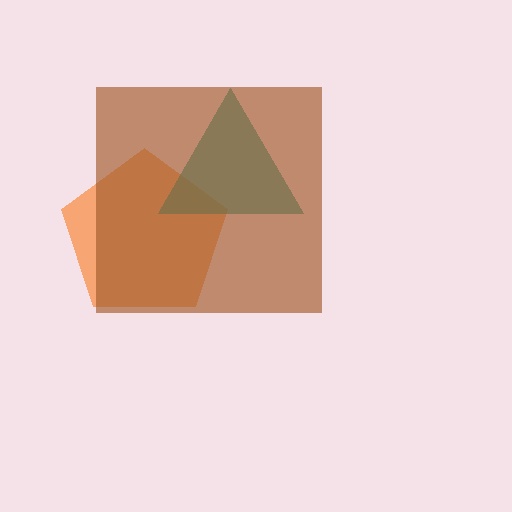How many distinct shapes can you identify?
There are 3 distinct shapes: an orange pentagon, a teal triangle, a brown square.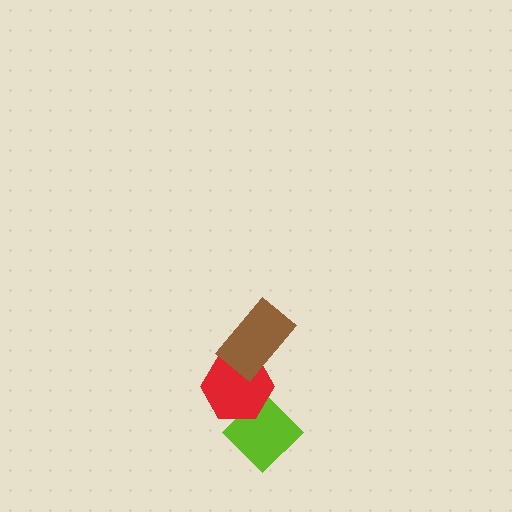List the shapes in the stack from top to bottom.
From top to bottom: the brown rectangle, the red hexagon, the lime diamond.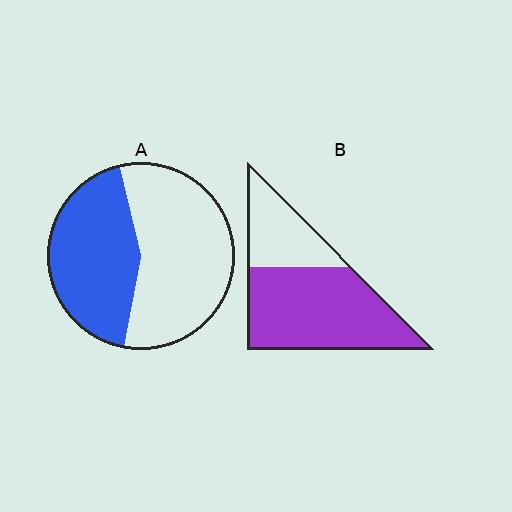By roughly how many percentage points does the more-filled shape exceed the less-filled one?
By roughly 25 percentage points (B over A).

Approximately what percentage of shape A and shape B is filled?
A is approximately 45% and B is approximately 70%.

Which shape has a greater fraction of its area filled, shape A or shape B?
Shape B.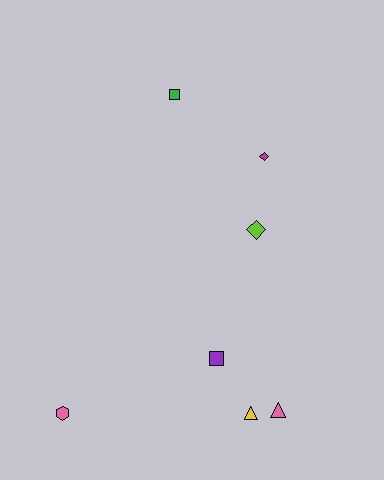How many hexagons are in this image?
There is 1 hexagon.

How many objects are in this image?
There are 7 objects.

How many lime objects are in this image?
There is 1 lime object.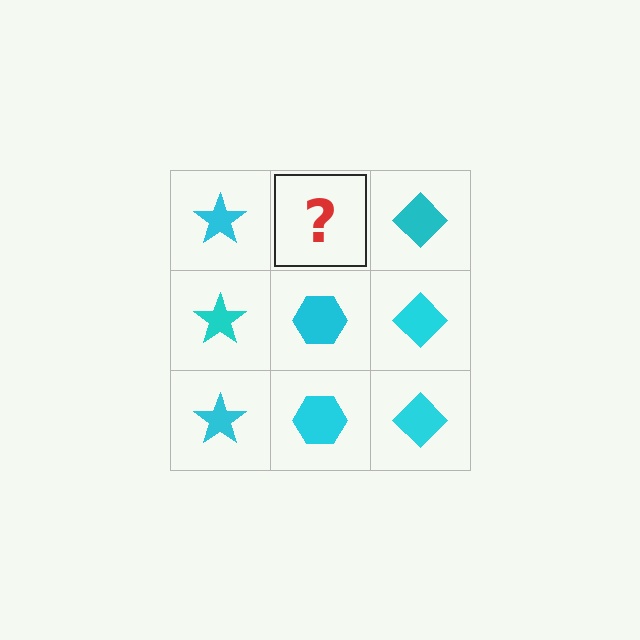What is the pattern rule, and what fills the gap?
The rule is that each column has a consistent shape. The gap should be filled with a cyan hexagon.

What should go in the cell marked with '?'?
The missing cell should contain a cyan hexagon.